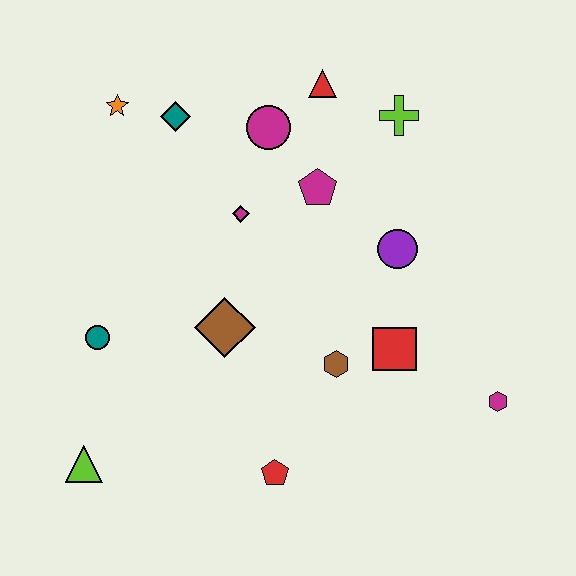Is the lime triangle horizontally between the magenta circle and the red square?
No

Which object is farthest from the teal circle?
The magenta hexagon is farthest from the teal circle.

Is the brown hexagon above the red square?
No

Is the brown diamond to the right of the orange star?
Yes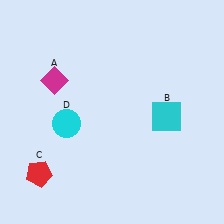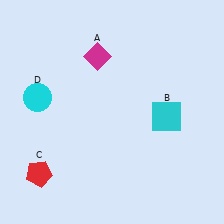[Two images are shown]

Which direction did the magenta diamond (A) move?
The magenta diamond (A) moved right.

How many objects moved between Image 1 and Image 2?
2 objects moved between the two images.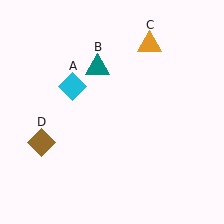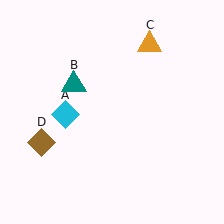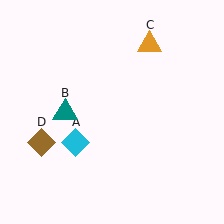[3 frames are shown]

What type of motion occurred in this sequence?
The cyan diamond (object A), teal triangle (object B) rotated counterclockwise around the center of the scene.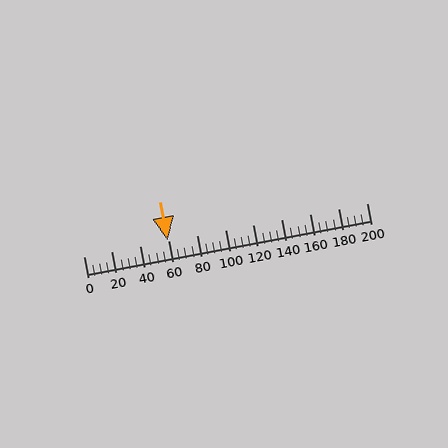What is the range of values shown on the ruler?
The ruler shows values from 0 to 200.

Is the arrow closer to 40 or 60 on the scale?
The arrow is closer to 60.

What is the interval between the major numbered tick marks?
The major tick marks are spaced 20 units apart.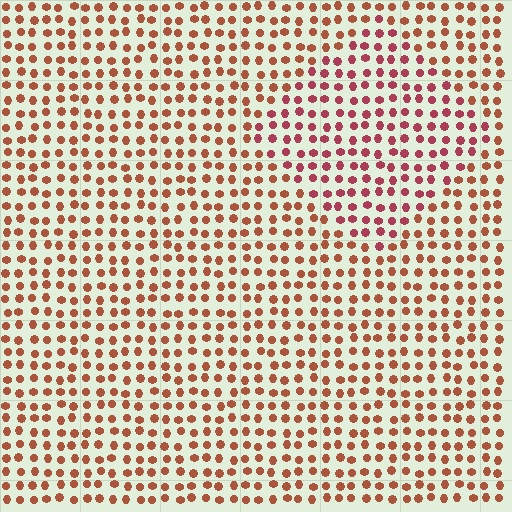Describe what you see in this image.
The image is filled with small brown elements in a uniform arrangement. A diamond-shaped region is visible where the elements are tinted to a slightly different hue, forming a subtle color boundary.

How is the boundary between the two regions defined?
The boundary is defined purely by a slight shift in hue (about 28 degrees). Spacing, size, and orientation are identical on both sides.